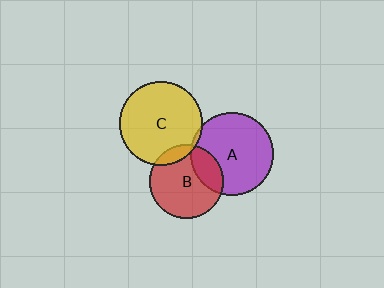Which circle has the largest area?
Circle A (purple).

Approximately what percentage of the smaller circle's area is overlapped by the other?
Approximately 25%.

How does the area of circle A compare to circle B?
Approximately 1.3 times.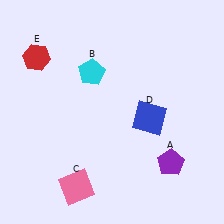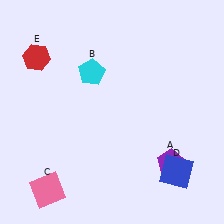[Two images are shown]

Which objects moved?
The objects that moved are: the pink square (C), the blue square (D).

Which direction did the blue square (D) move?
The blue square (D) moved down.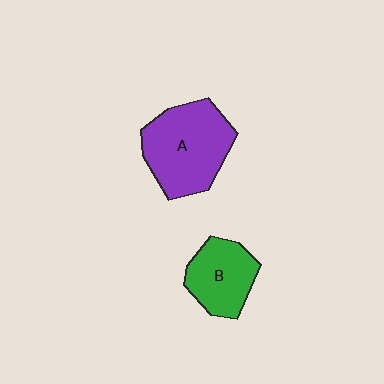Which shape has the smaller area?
Shape B (green).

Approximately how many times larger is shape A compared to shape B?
Approximately 1.5 times.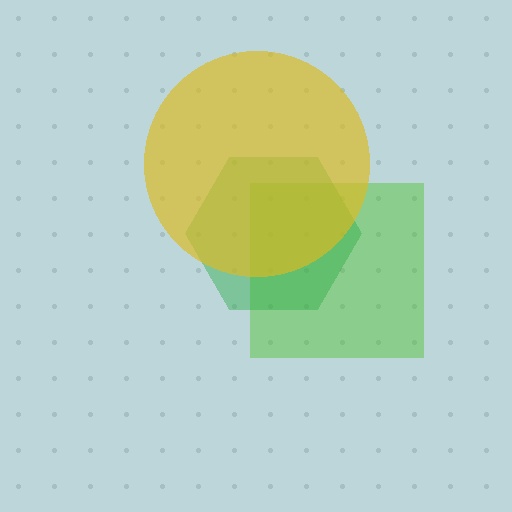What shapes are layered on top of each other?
The layered shapes are: a lime square, a green hexagon, a yellow circle.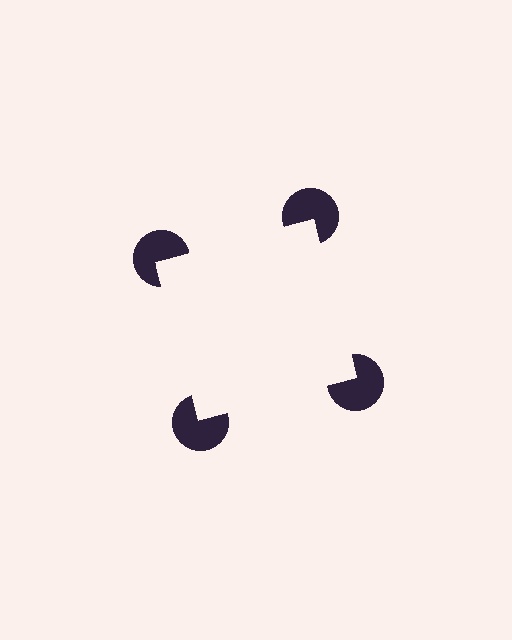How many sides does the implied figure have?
4 sides.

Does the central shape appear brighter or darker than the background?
It typically appears slightly brighter than the background, even though no actual brightness change is drawn.